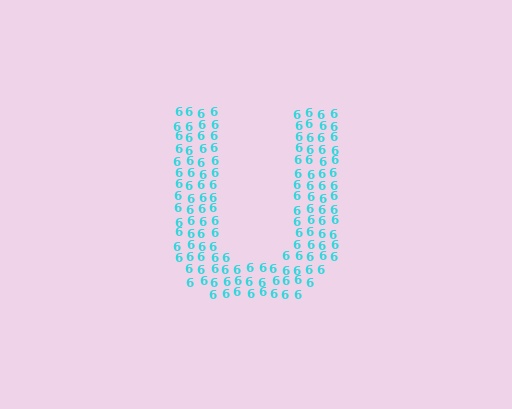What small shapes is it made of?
It is made of small digit 6's.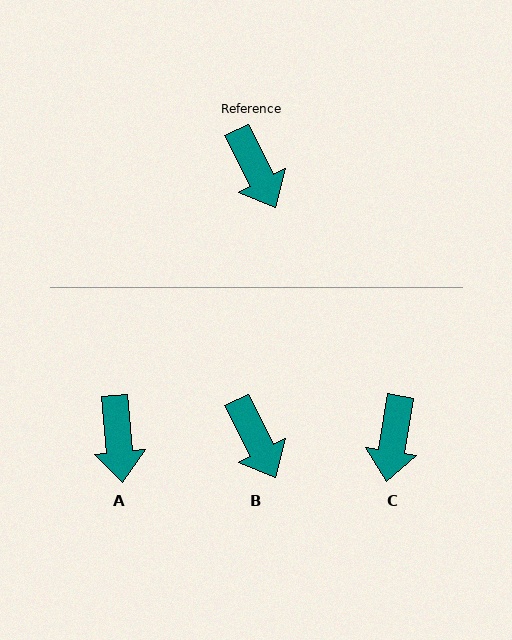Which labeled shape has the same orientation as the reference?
B.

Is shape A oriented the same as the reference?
No, it is off by about 21 degrees.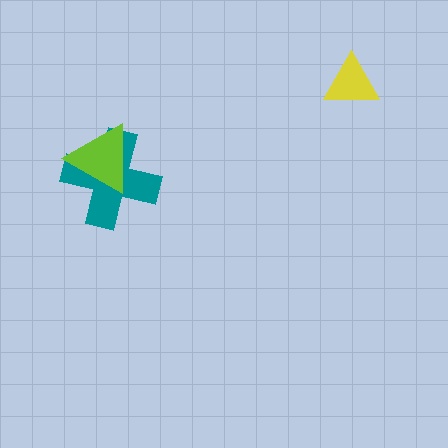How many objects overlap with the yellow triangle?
0 objects overlap with the yellow triangle.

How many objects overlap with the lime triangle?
1 object overlaps with the lime triangle.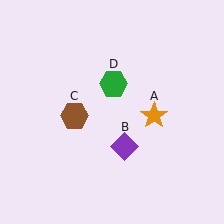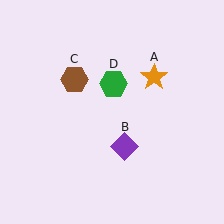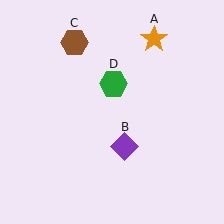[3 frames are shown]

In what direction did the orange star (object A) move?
The orange star (object A) moved up.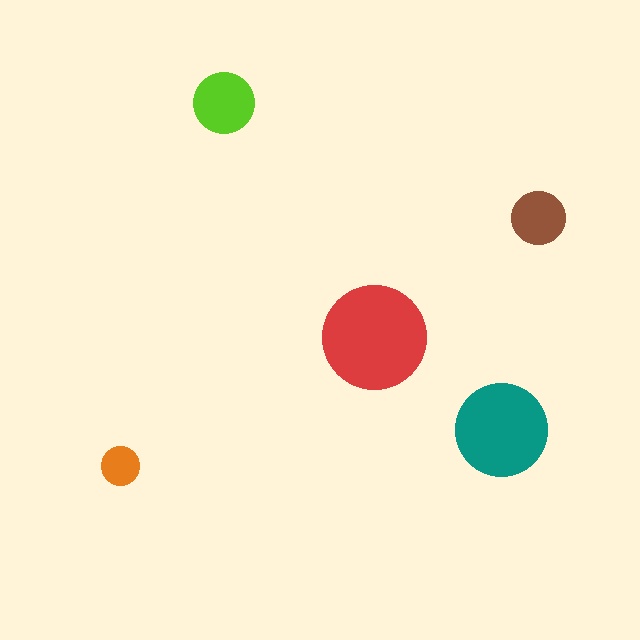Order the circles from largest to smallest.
the red one, the teal one, the lime one, the brown one, the orange one.